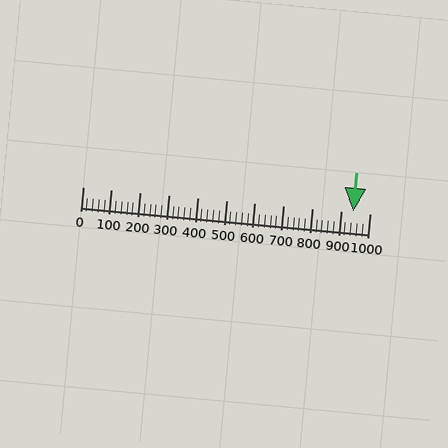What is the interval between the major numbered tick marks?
The major tick marks are spaced 100 units apart.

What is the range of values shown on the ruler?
The ruler shows values from 0 to 1000.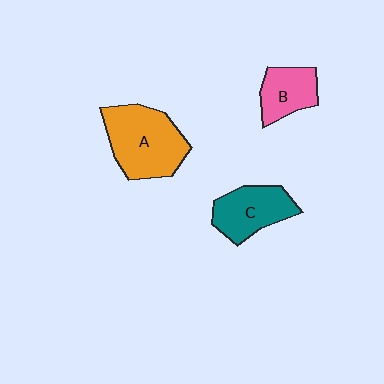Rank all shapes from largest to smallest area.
From largest to smallest: A (orange), C (teal), B (pink).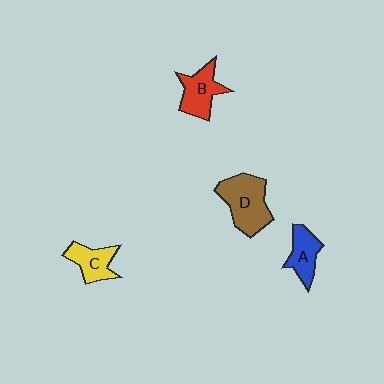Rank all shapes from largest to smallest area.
From largest to smallest: D (brown), B (red), C (yellow), A (blue).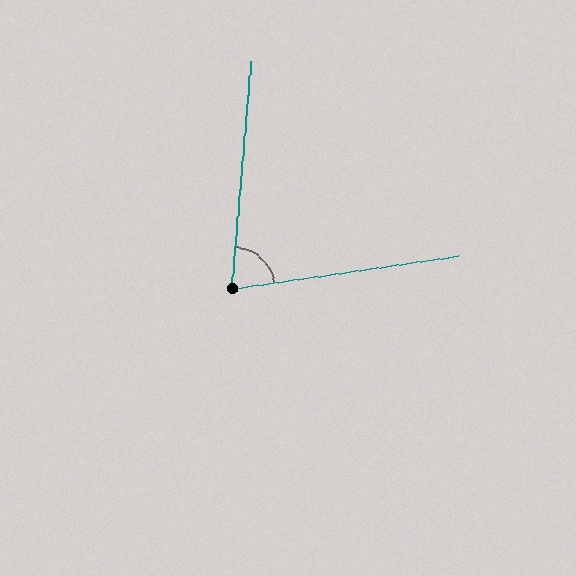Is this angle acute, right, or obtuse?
It is acute.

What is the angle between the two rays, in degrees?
Approximately 77 degrees.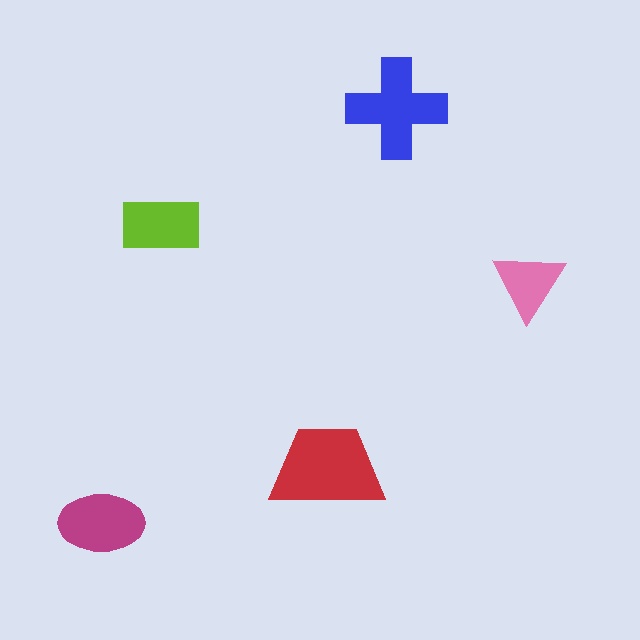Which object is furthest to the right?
The pink triangle is rightmost.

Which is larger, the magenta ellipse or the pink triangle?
The magenta ellipse.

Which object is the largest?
The red trapezoid.